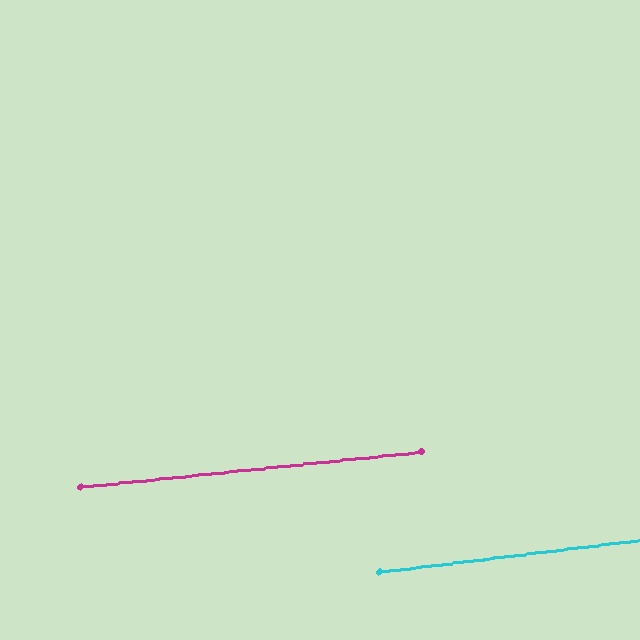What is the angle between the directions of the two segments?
Approximately 1 degree.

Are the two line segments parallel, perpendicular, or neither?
Parallel — their directions differ by only 1.0°.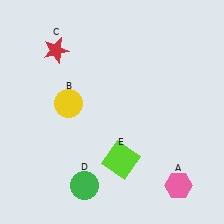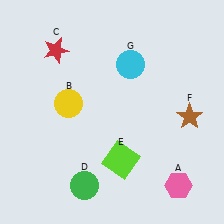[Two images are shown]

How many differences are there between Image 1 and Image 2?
There are 2 differences between the two images.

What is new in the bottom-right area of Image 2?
A brown star (F) was added in the bottom-right area of Image 2.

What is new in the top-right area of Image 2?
A cyan circle (G) was added in the top-right area of Image 2.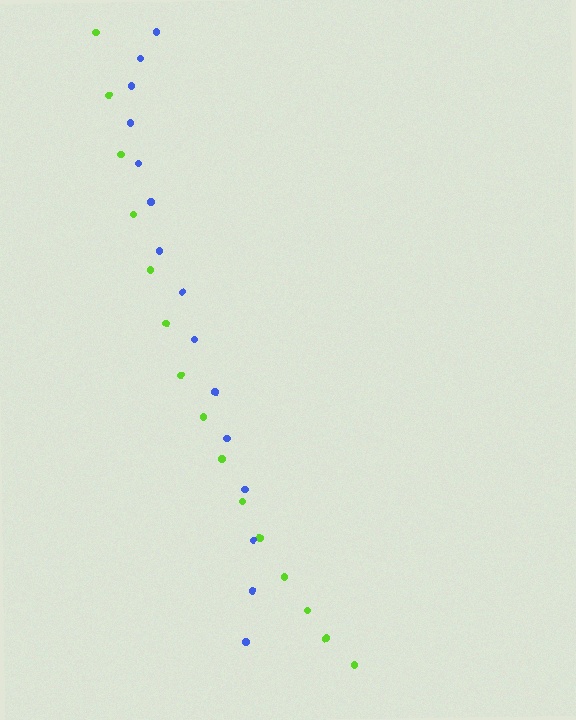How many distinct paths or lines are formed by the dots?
There are 2 distinct paths.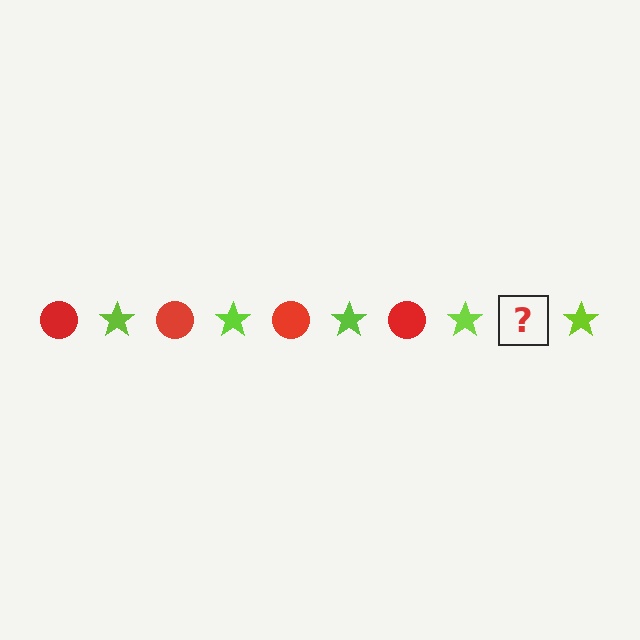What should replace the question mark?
The question mark should be replaced with a red circle.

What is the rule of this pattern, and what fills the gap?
The rule is that the pattern alternates between red circle and lime star. The gap should be filled with a red circle.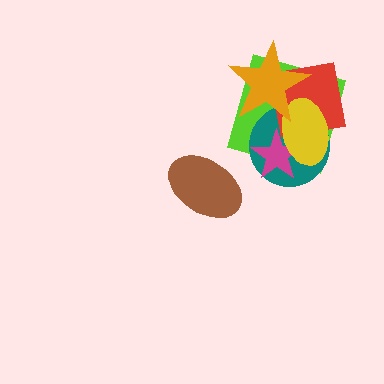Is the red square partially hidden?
Yes, it is partially covered by another shape.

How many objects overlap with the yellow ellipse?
5 objects overlap with the yellow ellipse.